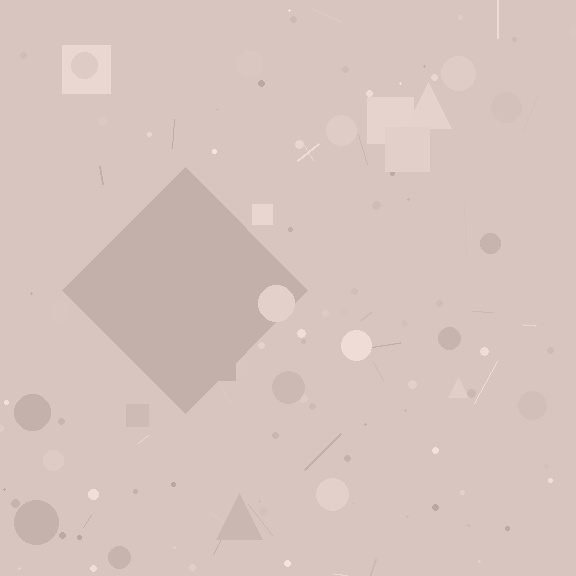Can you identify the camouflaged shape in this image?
The camouflaged shape is a diamond.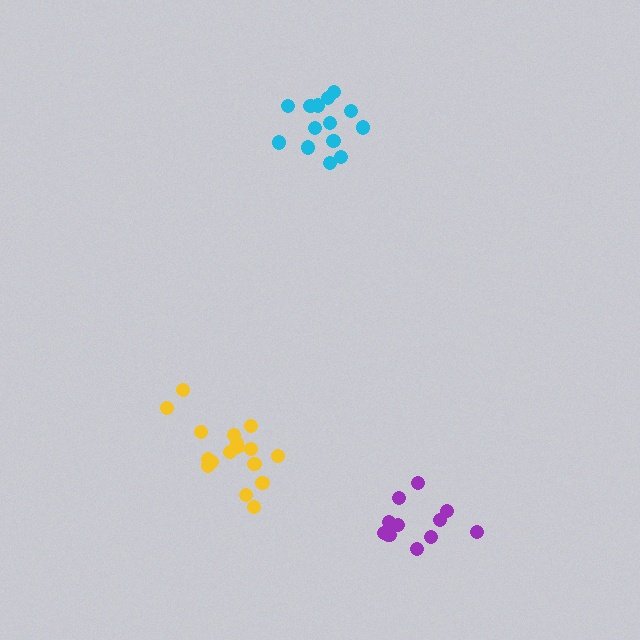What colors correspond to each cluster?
The clusters are colored: purple, yellow, cyan.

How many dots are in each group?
Group 1: 12 dots, Group 2: 18 dots, Group 3: 14 dots (44 total).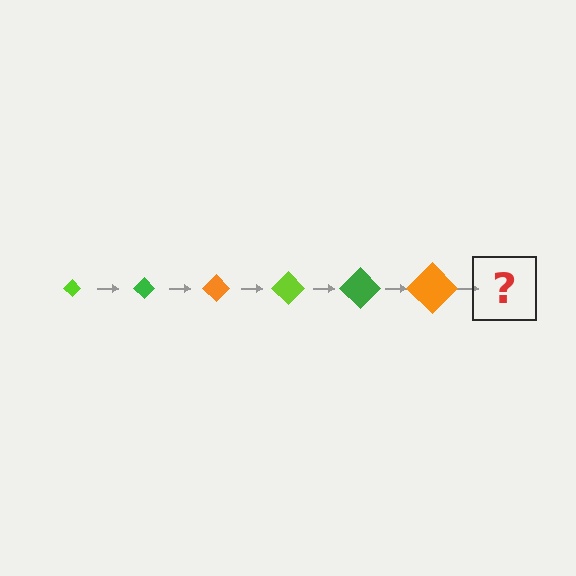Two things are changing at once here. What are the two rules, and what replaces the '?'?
The two rules are that the diamond grows larger each step and the color cycles through lime, green, and orange. The '?' should be a lime diamond, larger than the previous one.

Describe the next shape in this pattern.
It should be a lime diamond, larger than the previous one.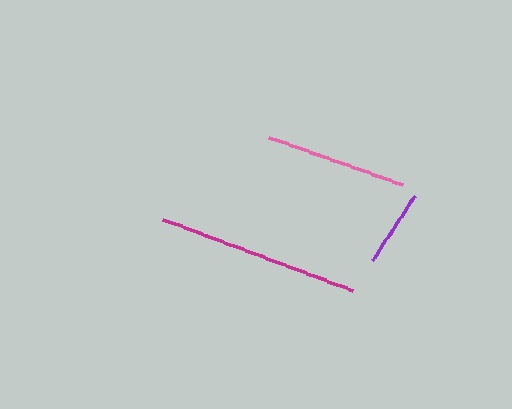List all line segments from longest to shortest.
From longest to shortest: magenta, pink, purple.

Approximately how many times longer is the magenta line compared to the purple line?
The magenta line is approximately 2.6 times the length of the purple line.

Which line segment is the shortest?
The purple line is the shortest at approximately 77 pixels.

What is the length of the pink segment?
The pink segment is approximately 142 pixels long.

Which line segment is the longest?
The magenta line is the longest at approximately 203 pixels.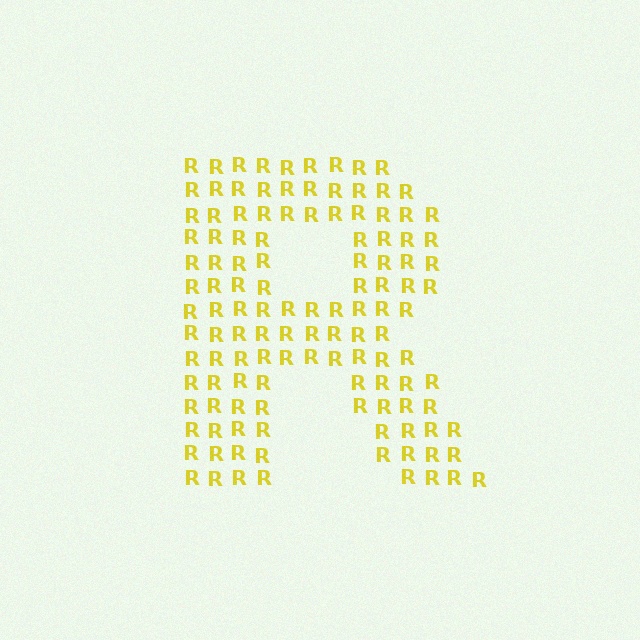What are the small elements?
The small elements are letter R's.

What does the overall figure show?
The overall figure shows the letter R.